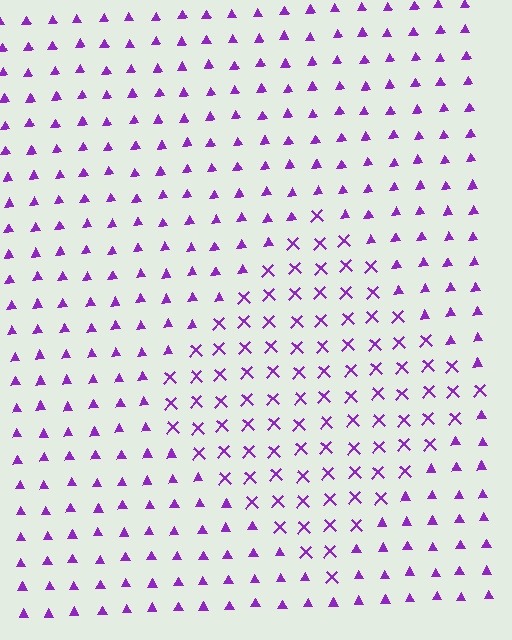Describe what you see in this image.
The image is filled with small purple elements arranged in a uniform grid. A diamond-shaped region contains X marks, while the surrounding area contains triangles. The boundary is defined purely by the change in element shape.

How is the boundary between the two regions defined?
The boundary is defined by a change in element shape: X marks inside vs. triangles outside. All elements share the same color and spacing.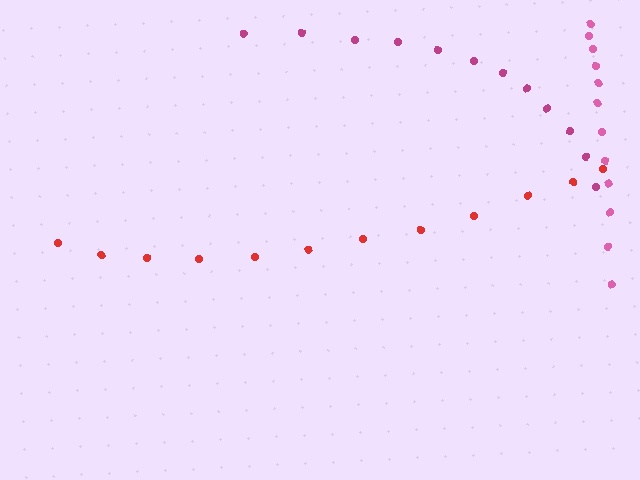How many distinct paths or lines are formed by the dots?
There are 3 distinct paths.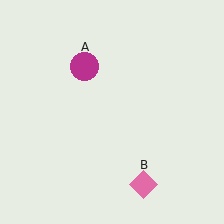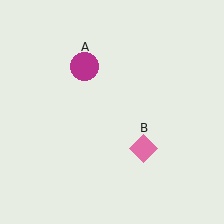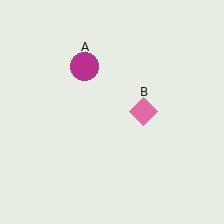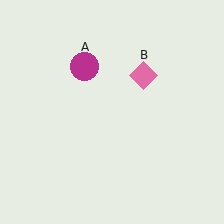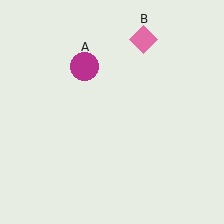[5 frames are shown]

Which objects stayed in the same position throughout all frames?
Magenta circle (object A) remained stationary.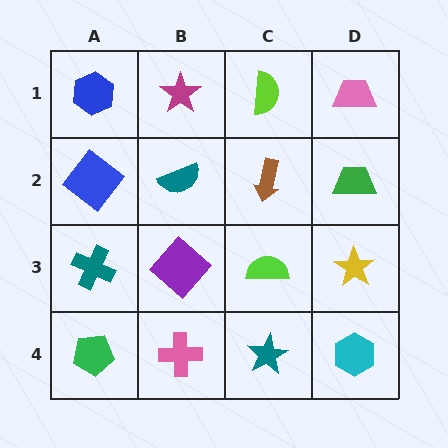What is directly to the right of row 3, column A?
A purple diamond.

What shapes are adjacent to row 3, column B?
A teal semicircle (row 2, column B), a pink cross (row 4, column B), a teal cross (row 3, column A), a lime semicircle (row 3, column C).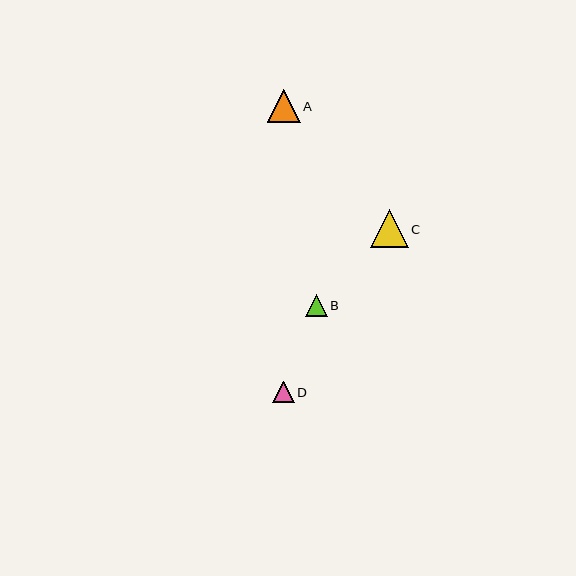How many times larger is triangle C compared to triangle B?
Triangle C is approximately 1.7 times the size of triangle B.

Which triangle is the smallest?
Triangle D is the smallest with a size of approximately 21 pixels.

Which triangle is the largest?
Triangle C is the largest with a size of approximately 38 pixels.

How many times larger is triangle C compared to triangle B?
Triangle C is approximately 1.7 times the size of triangle B.